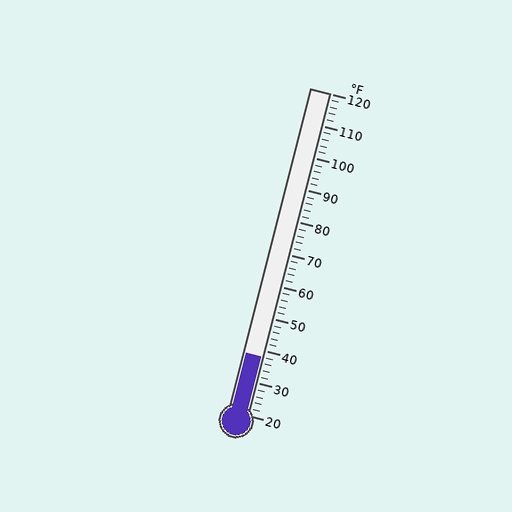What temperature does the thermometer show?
The thermometer shows approximately 38°F.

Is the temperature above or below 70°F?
The temperature is below 70°F.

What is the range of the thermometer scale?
The thermometer scale ranges from 20°F to 120°F.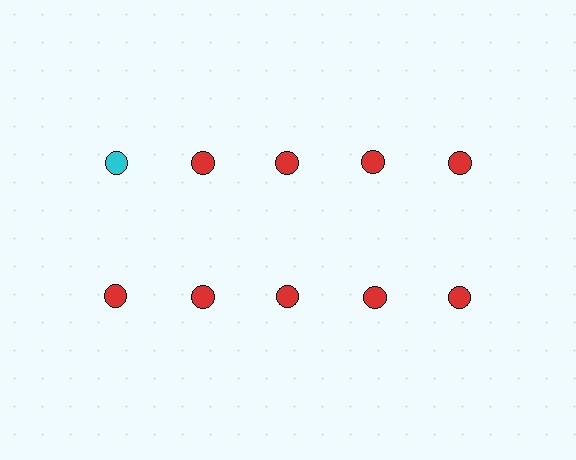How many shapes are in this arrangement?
There are 10 shapes arranged in a grid pattern.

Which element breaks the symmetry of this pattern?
The cyan circle in the top row, leftmost column breaks the symmetry. All other shapes are red circles.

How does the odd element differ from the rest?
It has a different color: cyan instead of red.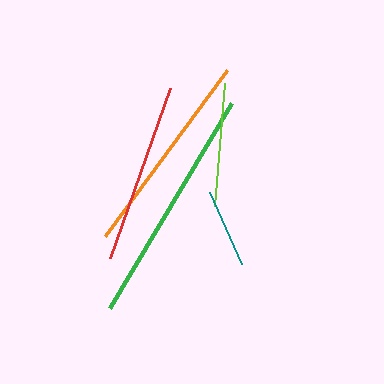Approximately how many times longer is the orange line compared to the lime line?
The orange line is approximately 1.7 times the length of the lime line.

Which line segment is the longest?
The green line is the longest at approximately 238 pixels.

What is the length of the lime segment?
The lime segment is approximately 123 pixels long.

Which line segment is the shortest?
The teal line is the shortest at approximately 79 pixels.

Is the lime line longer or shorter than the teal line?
The lime line is longer than the teal line.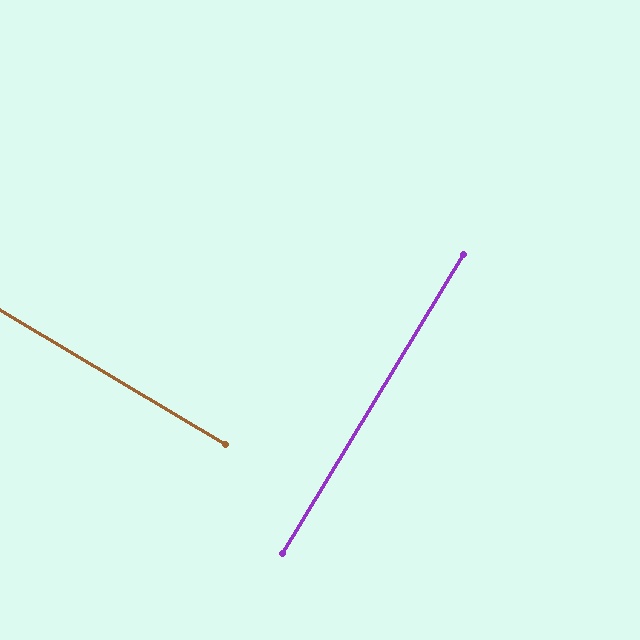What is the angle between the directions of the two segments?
Approximately 89 degrees.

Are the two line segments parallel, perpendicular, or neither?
Perpendicular — they meet at approximately 89°.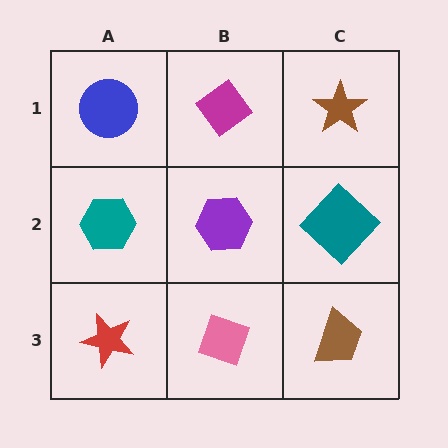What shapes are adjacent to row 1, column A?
A teal hexagon (row 2, column A), a magenta diamond (row 1, column B).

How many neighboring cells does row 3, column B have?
3.